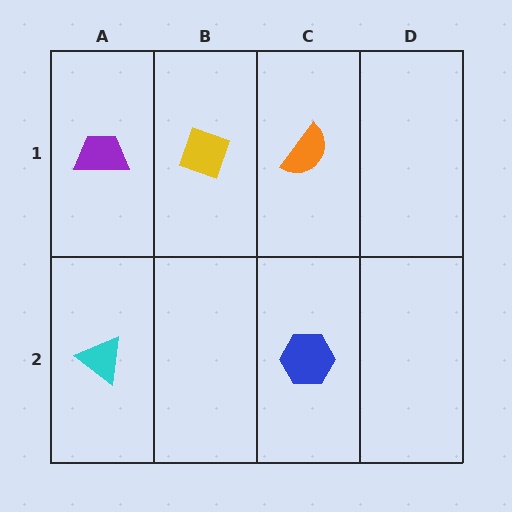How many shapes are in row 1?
3 shapes.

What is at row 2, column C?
A blue hexagon.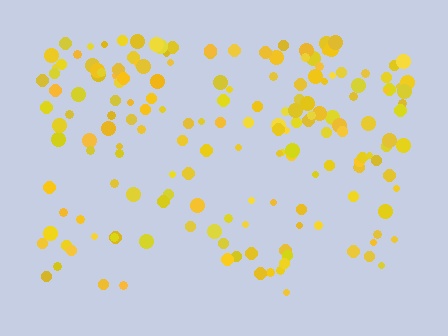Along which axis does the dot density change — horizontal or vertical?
Vertical.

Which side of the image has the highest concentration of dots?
The top.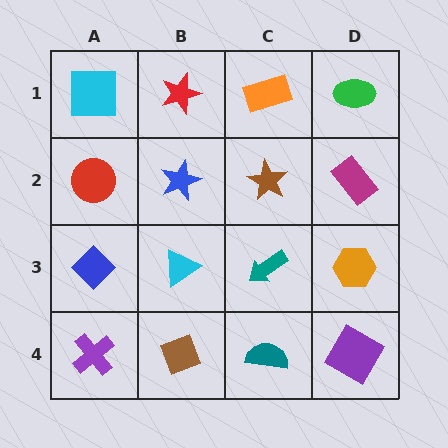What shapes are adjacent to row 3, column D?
A magenta rectangle (row 2, column D), a purple square (row 4, column D), a teal arrow (row 3, column C).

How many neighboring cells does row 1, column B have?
3.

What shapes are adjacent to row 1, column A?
A red circle (row 2, column A), a red star (row 1, column B).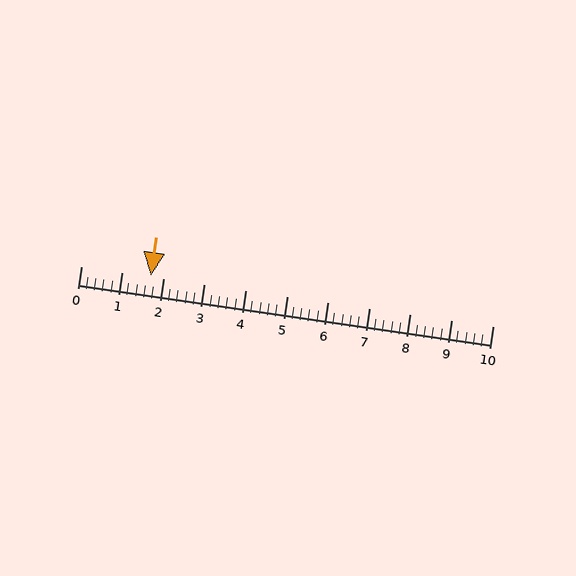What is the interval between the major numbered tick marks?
The major tick marks are spaced 1 units apart.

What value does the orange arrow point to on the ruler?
The orange arrow points to approximately 1.7.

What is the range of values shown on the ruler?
The ruler shows values from 0 to 10.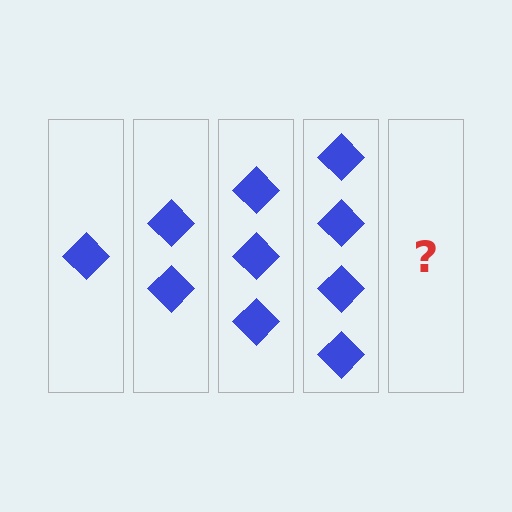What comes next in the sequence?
The next element should be 5 diamonds.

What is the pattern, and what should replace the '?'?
The pattern is that each step adds one more diamond. The '?' should be 5 diamonds.